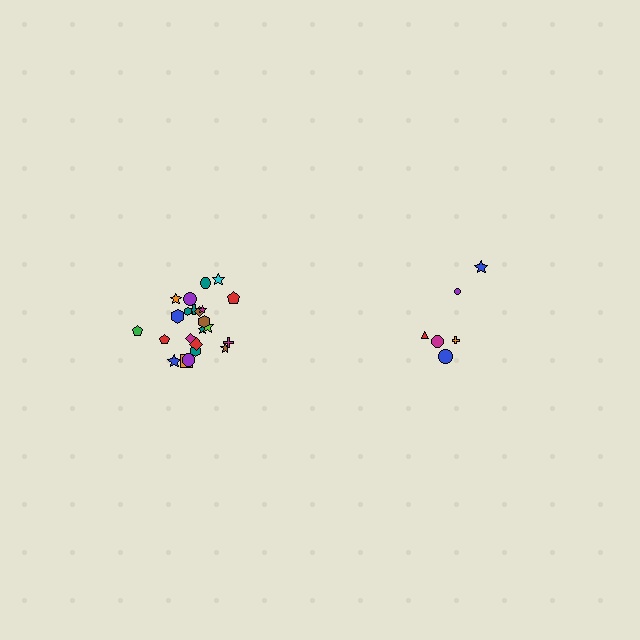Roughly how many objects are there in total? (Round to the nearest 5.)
Roughly 30 objects in total.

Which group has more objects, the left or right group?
The left group.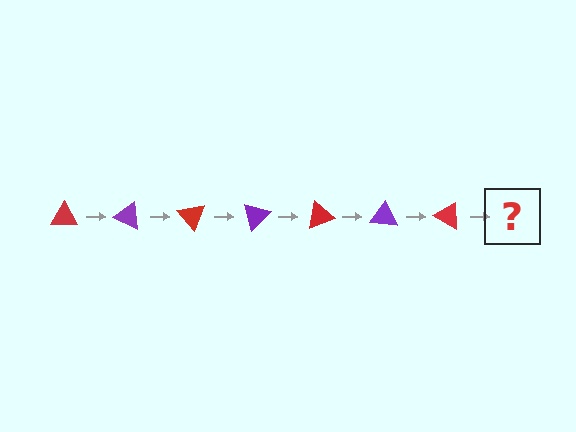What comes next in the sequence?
The next element should be a purple triangle, rotated 175 degrees from the start.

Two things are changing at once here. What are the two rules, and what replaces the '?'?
The two rules are that it rotates 25 degrees each step and the color cycles through red and purple. The '?' should be a purple triangle, rotated 175 degrees from the start.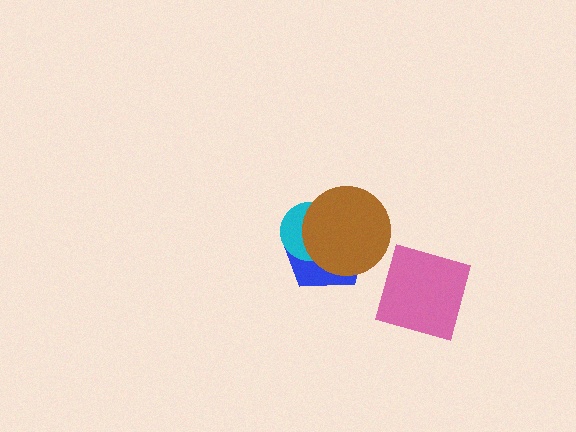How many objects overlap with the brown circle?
2 objects overlap with the brown circle.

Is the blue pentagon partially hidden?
Yes, it is partially covered by another shape.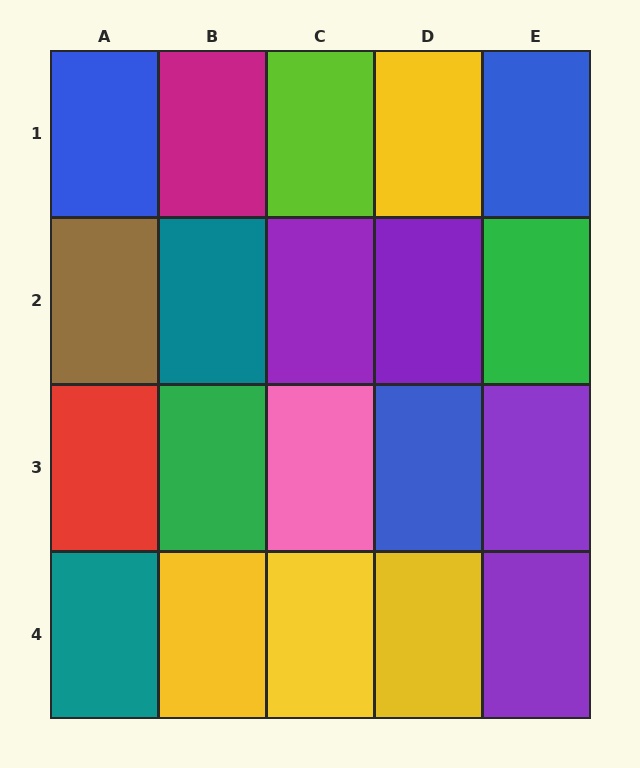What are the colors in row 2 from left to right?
Brown, teal, purple, purple, green.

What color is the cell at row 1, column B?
Magenta.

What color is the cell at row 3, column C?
Pink.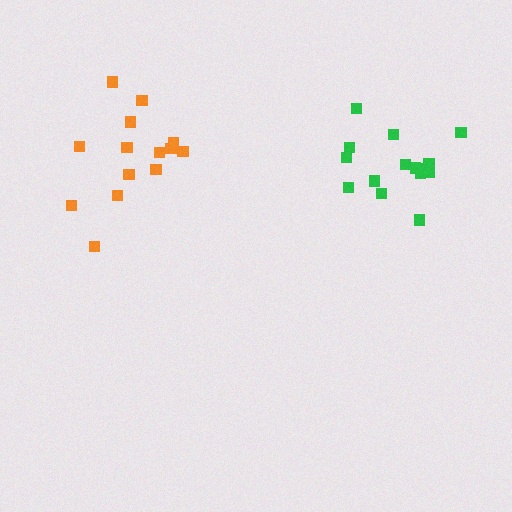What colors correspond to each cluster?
The clusters are colored: green, orange.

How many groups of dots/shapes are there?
There are 2 groups.